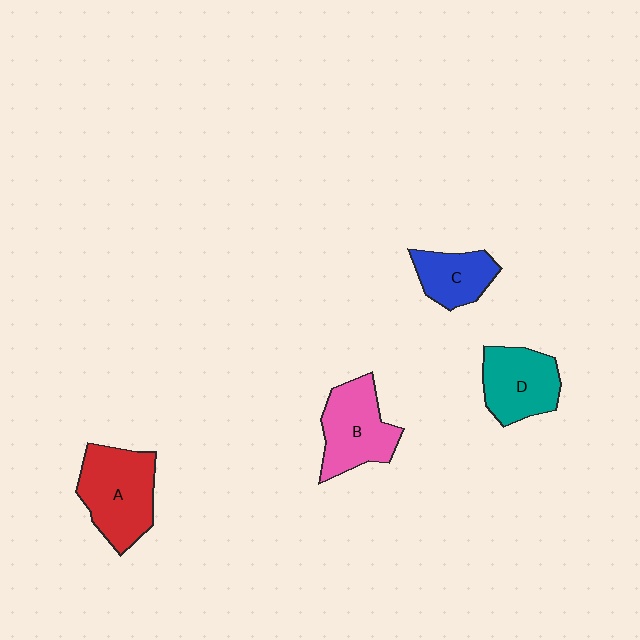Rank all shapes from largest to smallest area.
From largest to smallest: A (red), B (pink), D (teal), C (blue).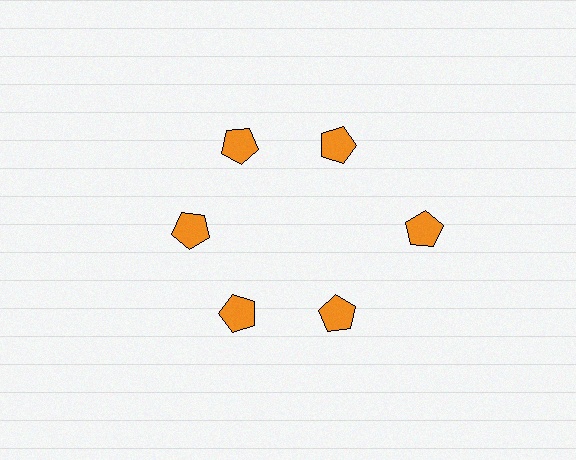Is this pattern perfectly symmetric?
No. The 6 orange pentagons are arranged in a ring, but one element near the 3 o'clock position is pushed outward from the center, breaking the 6-fold rotational symmetry.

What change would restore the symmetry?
The symmetry would be restored by moving it inward, back onto the ring so that all 6 pentagons sit at equal angles and equal distance from the center.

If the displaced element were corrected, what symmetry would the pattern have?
It would have 6-fold rotational symmetry — the pattern would map onto itself every 60 degrees.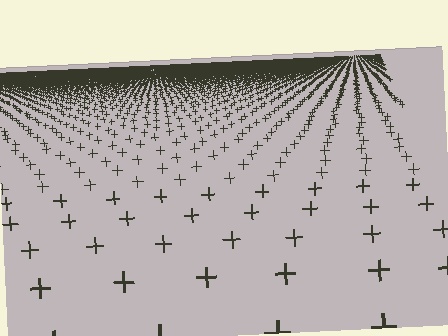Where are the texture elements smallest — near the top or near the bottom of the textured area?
Near the top.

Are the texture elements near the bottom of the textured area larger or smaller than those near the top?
Larger. Near the bottom, elements are closer to the viewer and appear at a bigger on-screen size.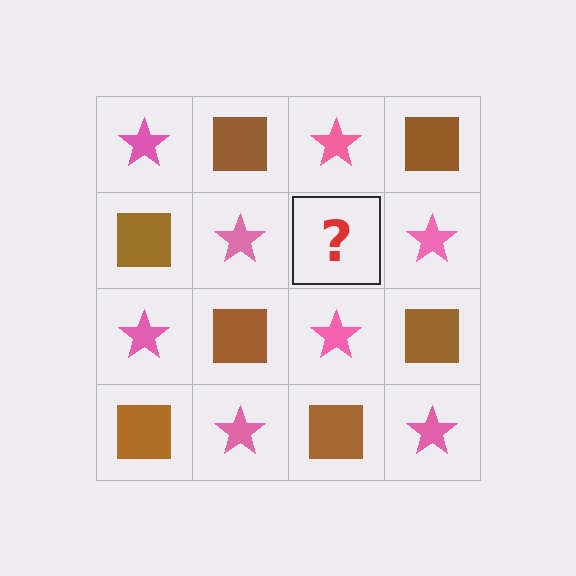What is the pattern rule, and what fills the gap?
The rule is that it alternates pink star and brown square in a checkerboard pattern. The gap should be filled with a brown square.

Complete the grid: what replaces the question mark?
The question mark should be replaced with a brown square.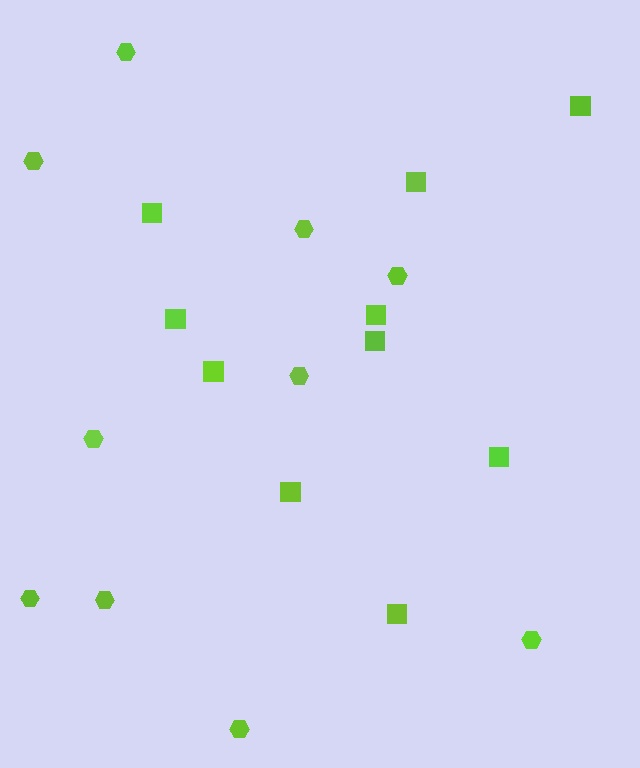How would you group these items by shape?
There are 2 groups: one group of squares (10) and one group of hexagons (10).